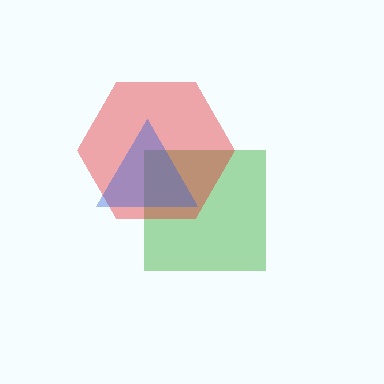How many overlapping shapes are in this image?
There are 3 overlapping shapes in the image.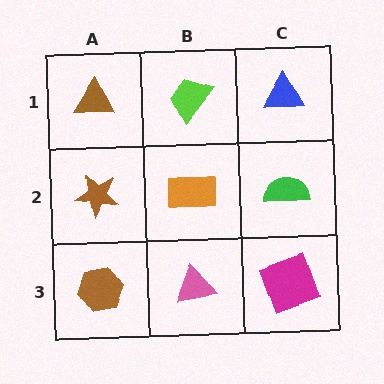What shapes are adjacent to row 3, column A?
A brown star (row 2, column A), a pink triangle (row 3, column B).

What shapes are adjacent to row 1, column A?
A brown star (row 2, column A), a lime trapezoid (row 1, column B).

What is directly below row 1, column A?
A brown star.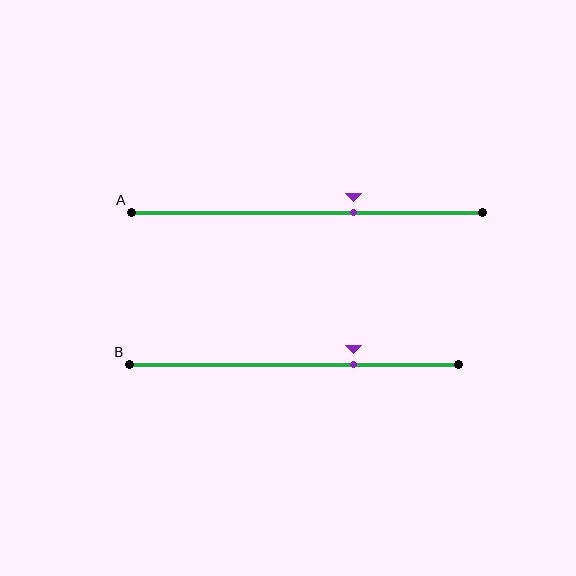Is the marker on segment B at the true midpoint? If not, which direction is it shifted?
No, the marker on segment B is shifted to the right by about 18% of the segment length.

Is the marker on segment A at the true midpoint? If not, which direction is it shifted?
No, the marker on segment A is shifted to the right by about 13% of the segment length.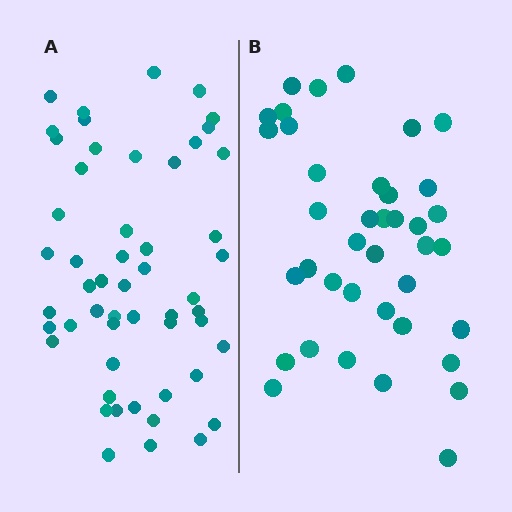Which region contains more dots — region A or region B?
Region A (the left region) has more dots.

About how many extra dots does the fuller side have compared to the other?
Region A has approximately 15 more dots than region B.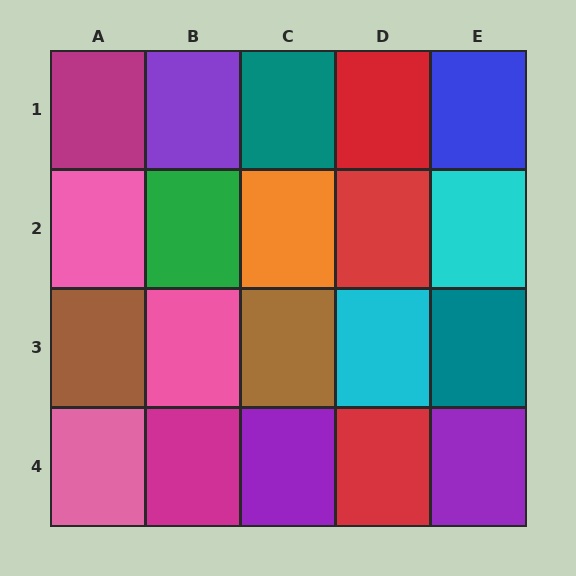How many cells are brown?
2 cells are brown.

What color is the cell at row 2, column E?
Cyan.